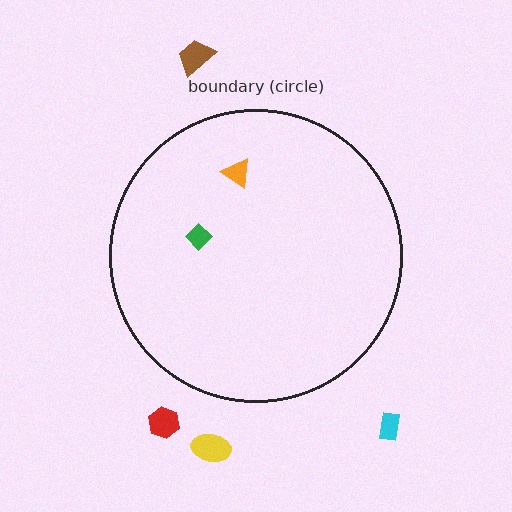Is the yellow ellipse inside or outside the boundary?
Outside.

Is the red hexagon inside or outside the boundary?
Outside.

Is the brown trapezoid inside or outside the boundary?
Outside.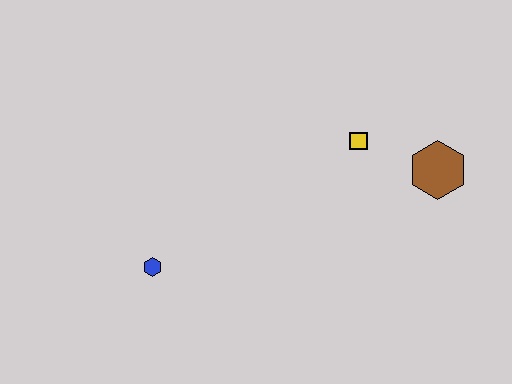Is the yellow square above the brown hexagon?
Yes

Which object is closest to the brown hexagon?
The yellow square is closest to the brown hexagon.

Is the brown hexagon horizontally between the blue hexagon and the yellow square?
No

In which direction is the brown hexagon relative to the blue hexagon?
The brown hexagon is to the right of the blue hexagon.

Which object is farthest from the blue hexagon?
The brown hexagon is farthest from the blue hexagon.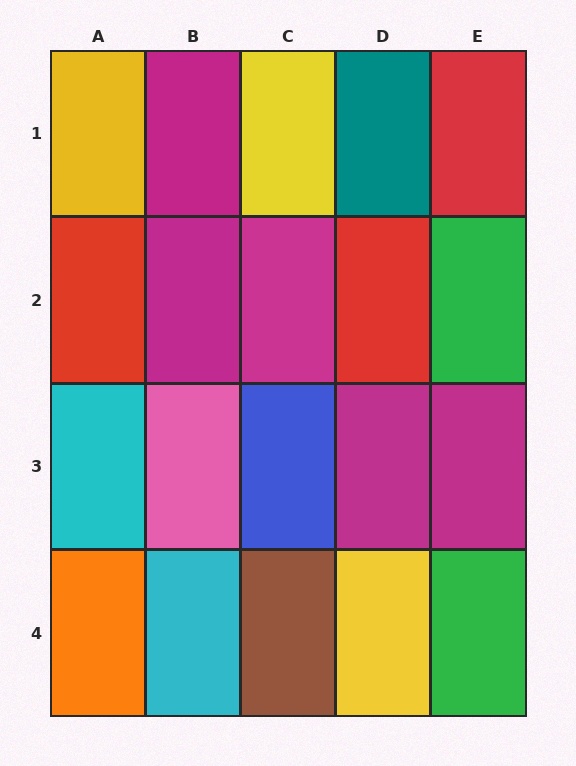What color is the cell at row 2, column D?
Red.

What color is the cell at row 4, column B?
Cyan.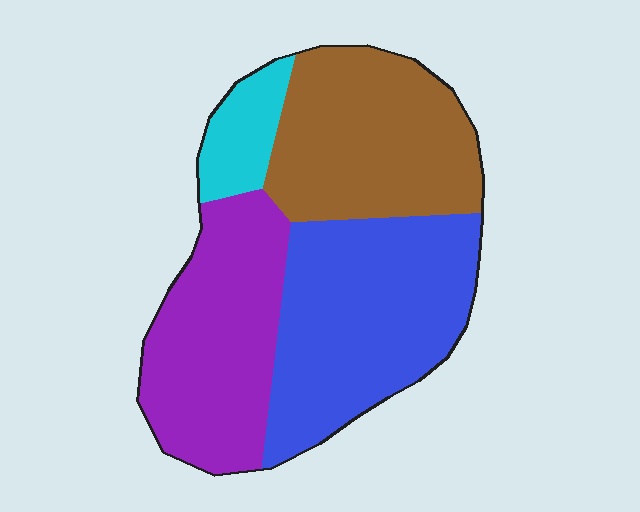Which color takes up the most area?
Blue, at roughly 35%.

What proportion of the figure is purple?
Purple takes up about one quarter (1/4) of the figure.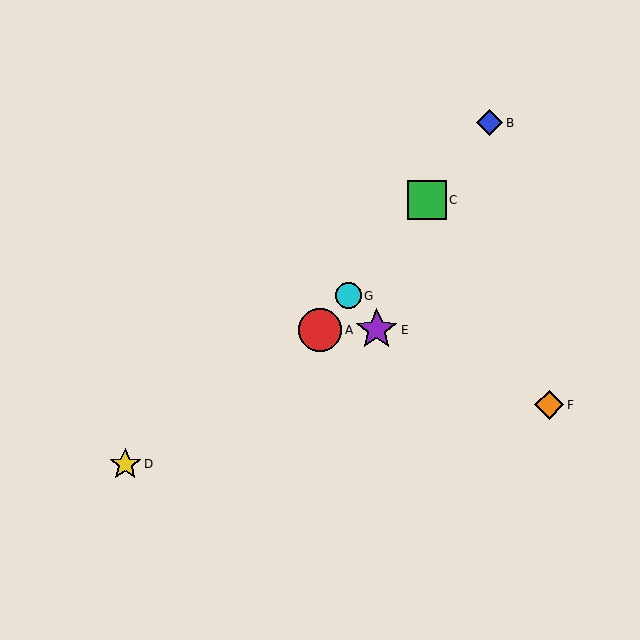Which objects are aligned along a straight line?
Objects A, B, C, G are aligned along a straight line.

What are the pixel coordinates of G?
Object G is at (348, 296).